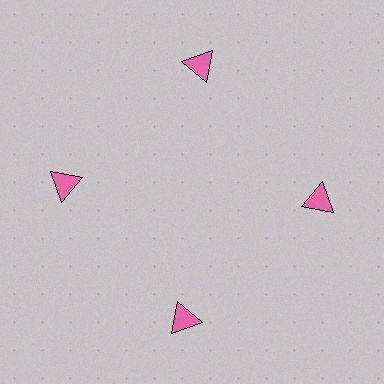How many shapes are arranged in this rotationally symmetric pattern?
There are 4 shapes, arranged in 4 groups of 1.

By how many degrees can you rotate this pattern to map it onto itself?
The pattern maps onto itself every 90 degrees of rotation.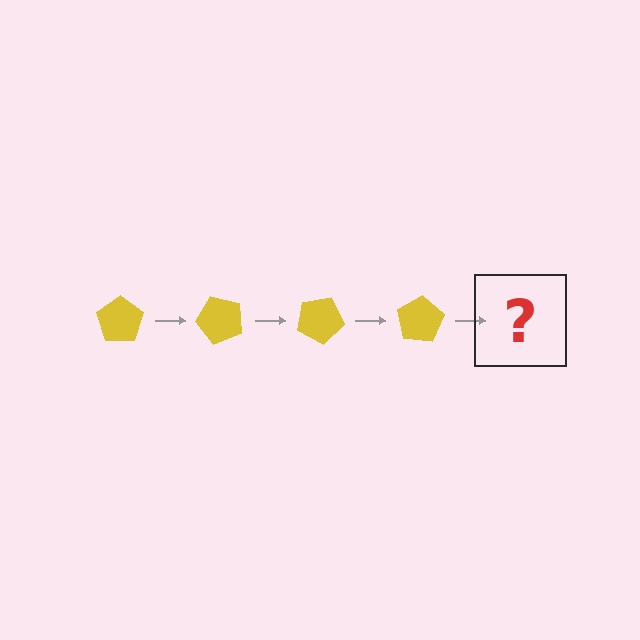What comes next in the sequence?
The next element should be a yellow pentagon rotated 200 degrees.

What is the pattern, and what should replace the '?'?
The pattern is that the pentagon rotates 50 degrees each step. The '?' should be a yellow pentagon rotated 200 degrees.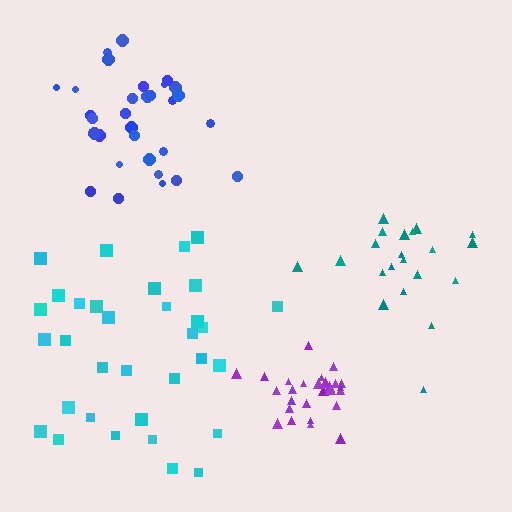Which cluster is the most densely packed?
Purple.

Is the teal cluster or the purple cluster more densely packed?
Purple.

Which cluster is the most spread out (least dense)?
Cyan.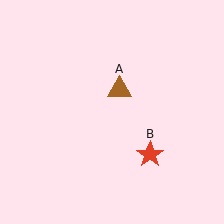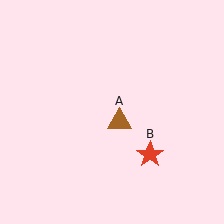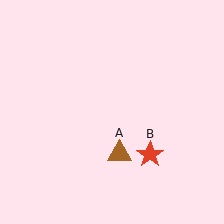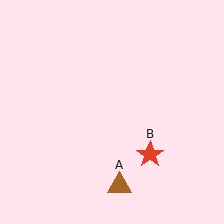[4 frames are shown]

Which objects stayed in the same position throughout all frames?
Red star (object B) remained stationary.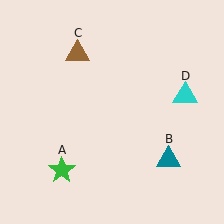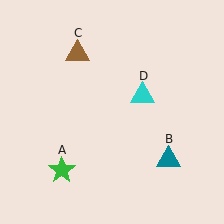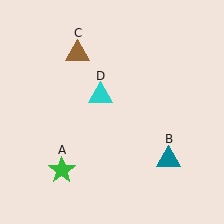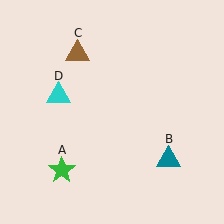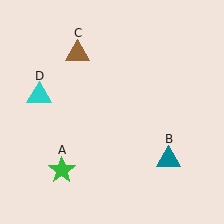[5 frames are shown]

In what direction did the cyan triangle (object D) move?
The cyan triangle (object D) moved left.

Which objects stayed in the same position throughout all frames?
Green star (object A) and teal triangle (object B) and brown triangle (object C) remained stationary.